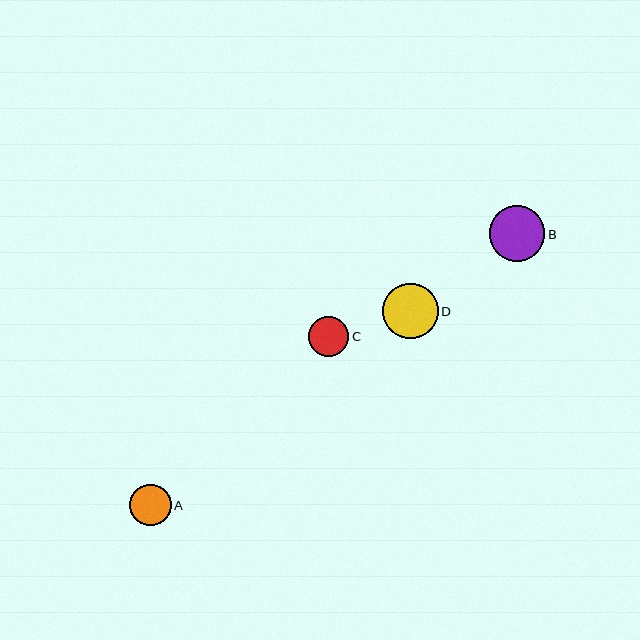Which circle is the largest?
Circle B is the largest with a size of approximately 56 pixels.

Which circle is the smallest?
Circle C is the smallest with a size of approximately 41 pixels.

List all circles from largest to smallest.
From largest to smallest: B, D, A, C.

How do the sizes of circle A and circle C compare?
Circle A and circle C are approximately the same size.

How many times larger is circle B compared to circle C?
Circle B is approximately 1.4 times the size of circle C.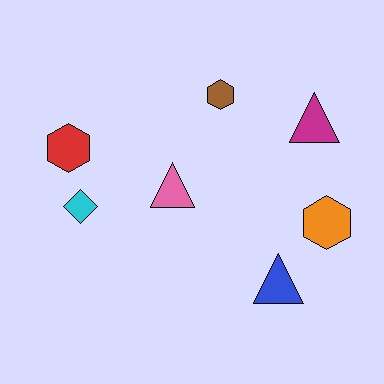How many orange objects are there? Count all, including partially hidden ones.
There is 1 orange object.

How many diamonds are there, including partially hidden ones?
There is 1 diamond.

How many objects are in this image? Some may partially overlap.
There are 7 objects.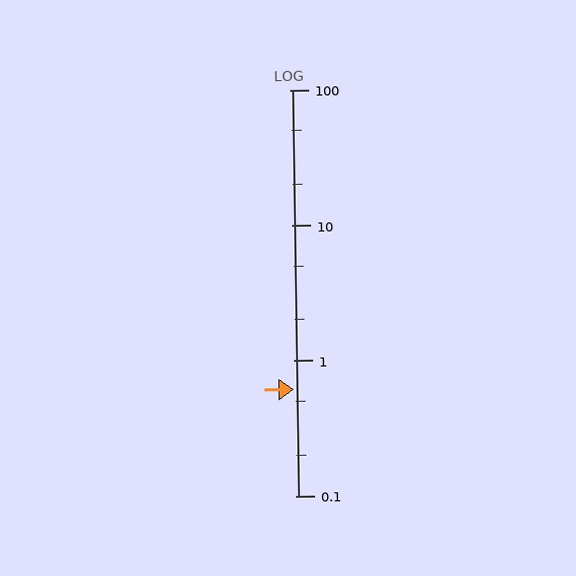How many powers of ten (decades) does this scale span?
The scale spans 3 decades, from 0.1 to 100.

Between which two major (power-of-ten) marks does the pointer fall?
The pointer is between 0.1 and 1.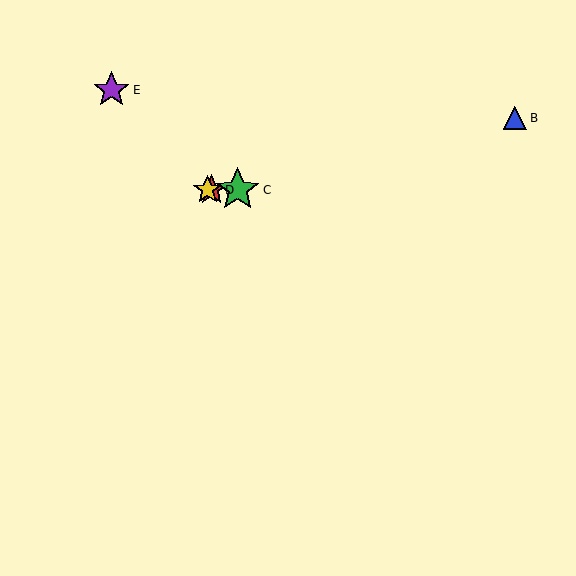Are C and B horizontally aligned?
No, C is at y≈190 and B is at y≈118.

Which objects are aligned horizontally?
Objects A, C, D are aligned horizontally.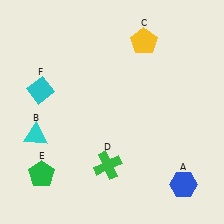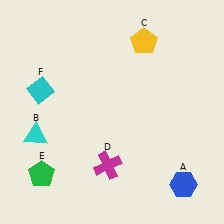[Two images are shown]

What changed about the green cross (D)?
In Image 1, D is green. In Image 2, it changed to magenta.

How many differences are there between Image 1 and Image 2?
There is 1 difference between the two images.